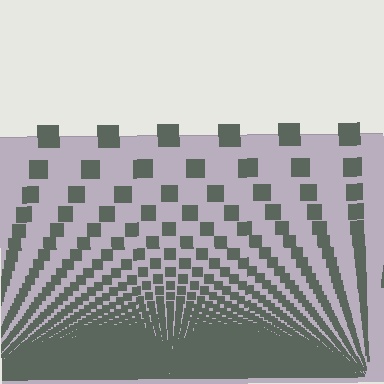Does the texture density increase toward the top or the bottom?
Density increases toward the bottom.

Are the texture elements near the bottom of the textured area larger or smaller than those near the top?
Smaller. The gradient is inverted — elements near the bottom are smaller and denser.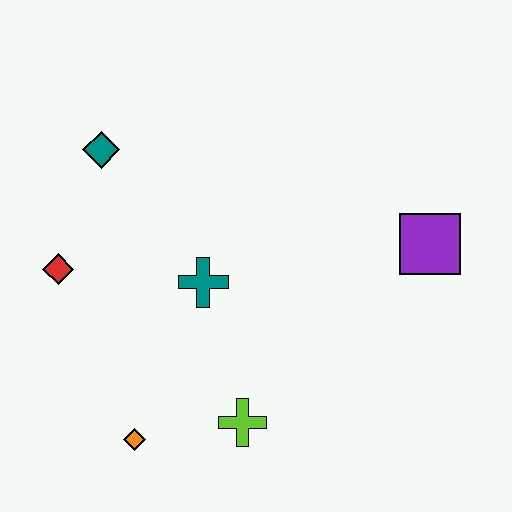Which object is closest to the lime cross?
The orange diamond is closest to the lime cross.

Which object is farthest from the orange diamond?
The purple square is farthest from the orange diamond.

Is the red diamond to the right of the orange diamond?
No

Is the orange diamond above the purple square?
No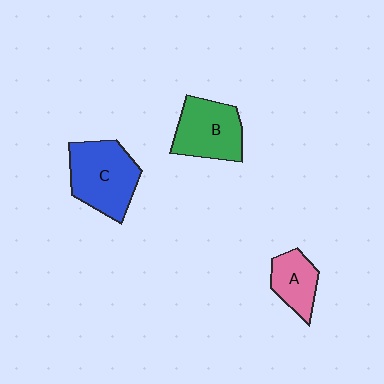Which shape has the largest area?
Shape C (blue).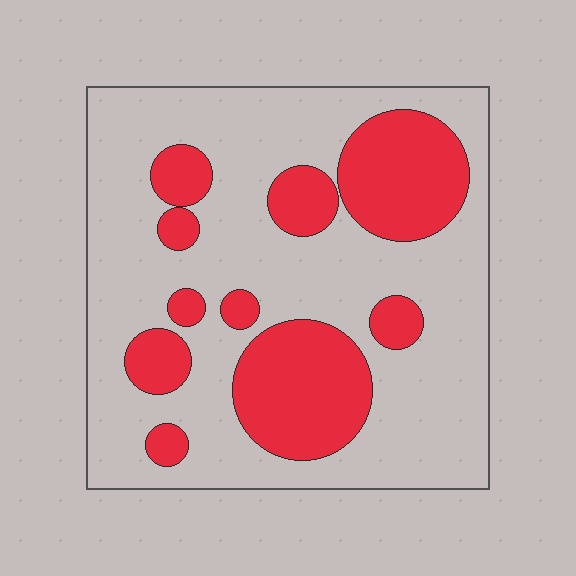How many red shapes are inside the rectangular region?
10.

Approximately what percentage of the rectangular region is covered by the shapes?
Approximately 30%.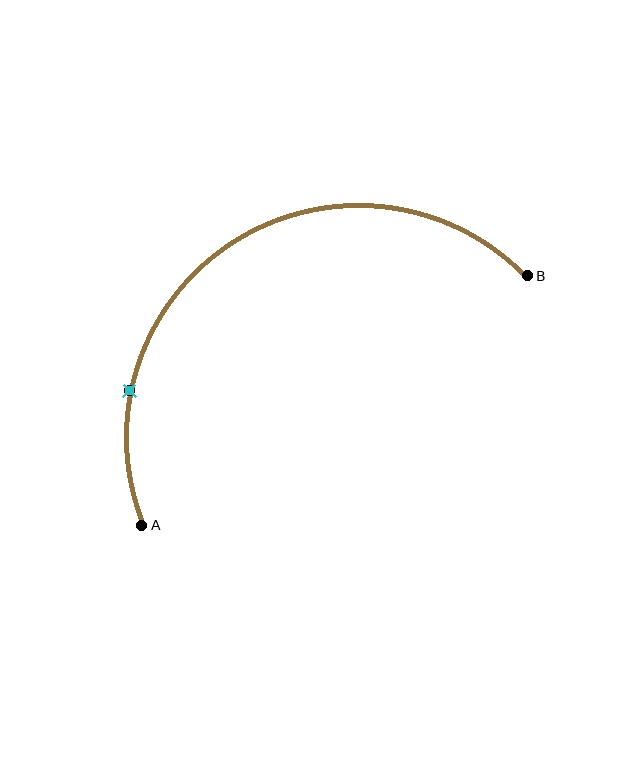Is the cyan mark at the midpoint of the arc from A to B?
No. The cyan mark lies on the arc but is closer to endpoint A. The arc midpoint would be at the point on the curve equidistant along the arc from both A and B.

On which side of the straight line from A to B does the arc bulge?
The arc bulges above the straight line connecting A and B.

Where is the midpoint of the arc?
The arc midpoint is the point on the curve farthest from the straight line joining A and B. It sits above that line.